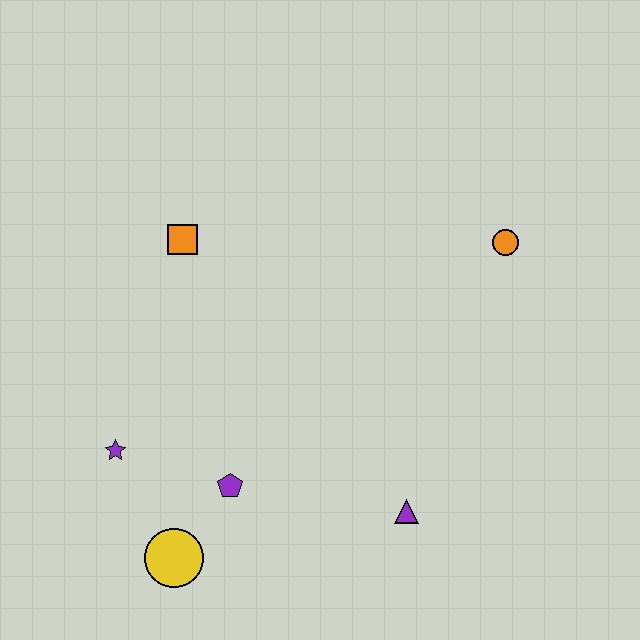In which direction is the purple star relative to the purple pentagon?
The purple star is to the left of the purple pentagon.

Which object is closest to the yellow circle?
The purple pentagon is closest to the yellow circle.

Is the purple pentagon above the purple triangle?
Yes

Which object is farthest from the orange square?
The purple triangle is farthest from the orange square.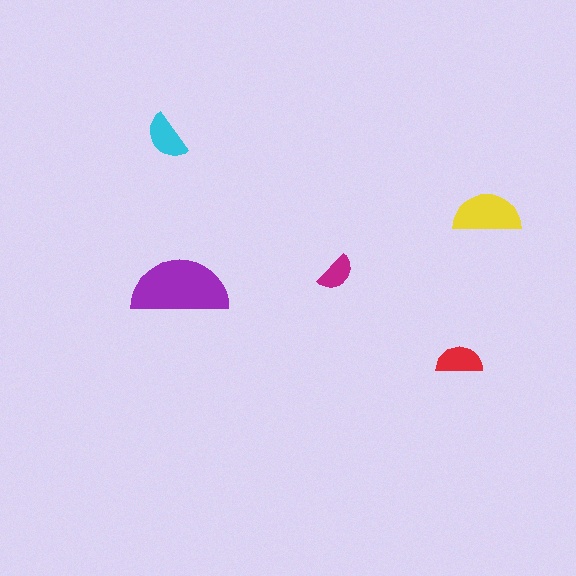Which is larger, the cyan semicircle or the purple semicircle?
The purple one.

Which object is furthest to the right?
The yellow semicircle is rightmost.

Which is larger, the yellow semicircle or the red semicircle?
The yellow one.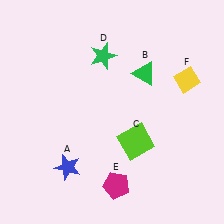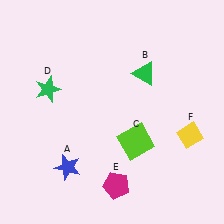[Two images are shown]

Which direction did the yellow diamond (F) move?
The yellow diamond (F) moved down.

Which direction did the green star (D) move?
The green star (D) moved left.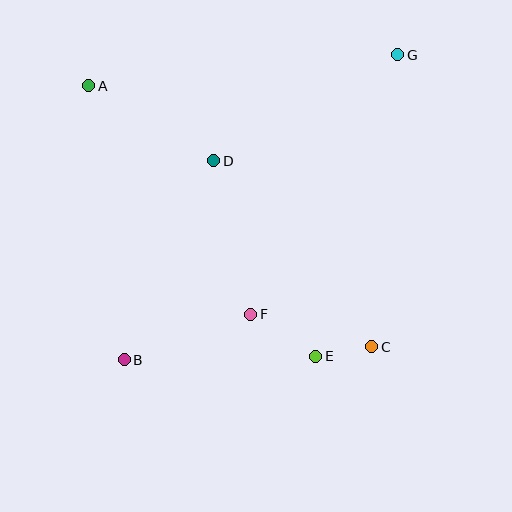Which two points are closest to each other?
Points C and E are closest to each other.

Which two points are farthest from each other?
Points B and G are farthest from each other.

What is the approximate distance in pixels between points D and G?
The distance between D and G is approximately 213 pixels.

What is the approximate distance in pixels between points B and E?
The distance between B and E is approximately 192 pixels.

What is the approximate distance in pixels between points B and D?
The distance between B and D is approximately 218 pixels.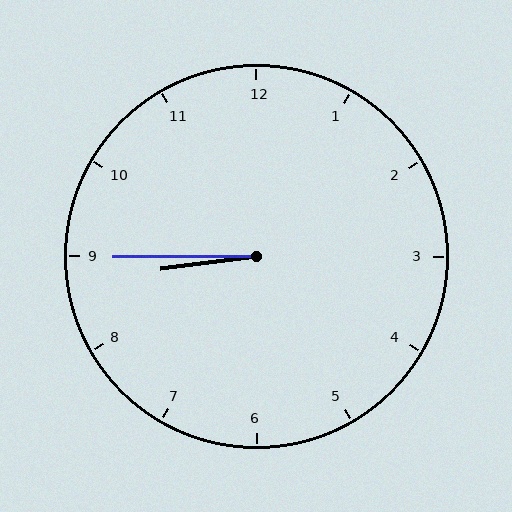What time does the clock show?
8:45.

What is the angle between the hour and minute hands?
Approximately 8 degrees.